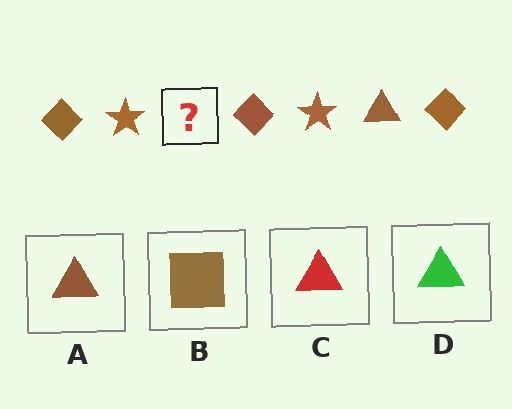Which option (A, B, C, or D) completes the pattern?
A.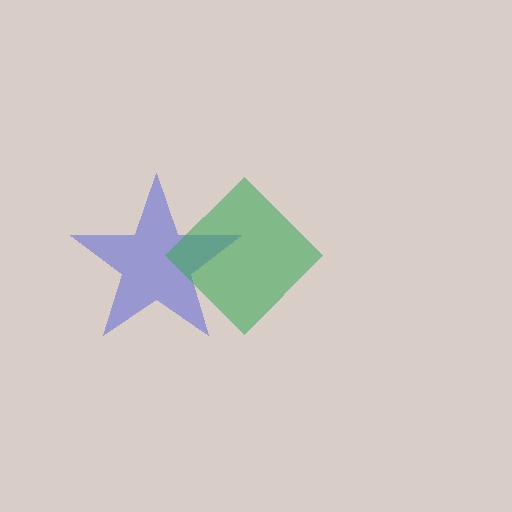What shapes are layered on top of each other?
The layered shapes are: a blue star, a green diamond.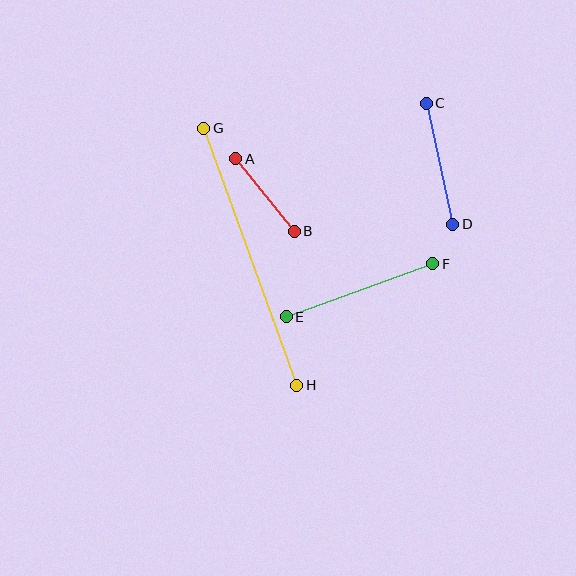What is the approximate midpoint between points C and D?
The midpoint is at approximately (440, 164) pixels.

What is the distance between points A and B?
The distance is approximately 94 pixels.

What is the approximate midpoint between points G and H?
The midpoint is at approximately (250, 257) pixels.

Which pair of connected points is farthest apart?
Points G and H are farthest apart.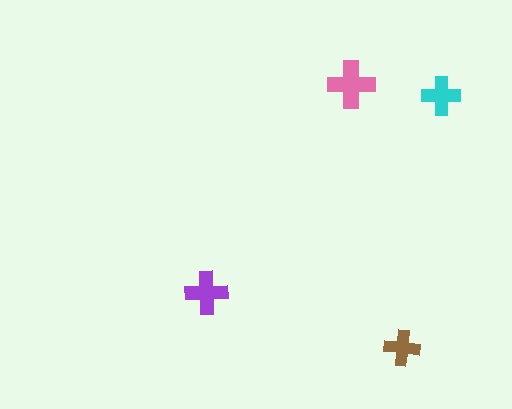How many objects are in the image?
There are 4 objects in the image.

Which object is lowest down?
The brown cross is bottommost.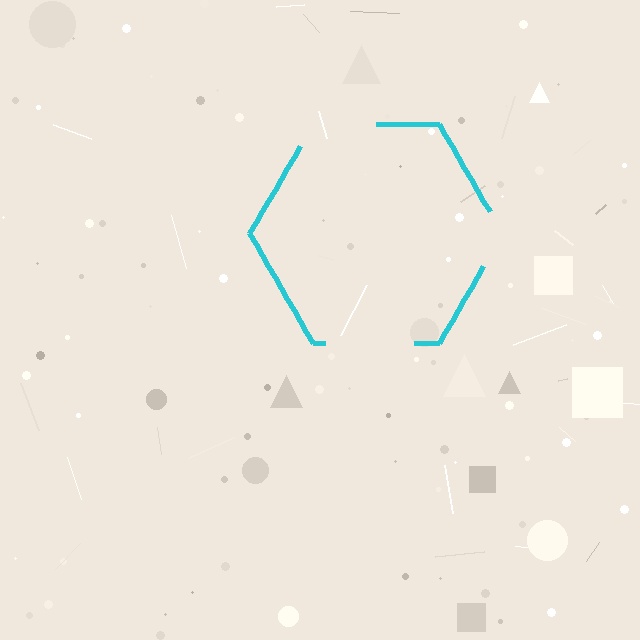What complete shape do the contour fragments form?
The contour fragments form a hexagon.